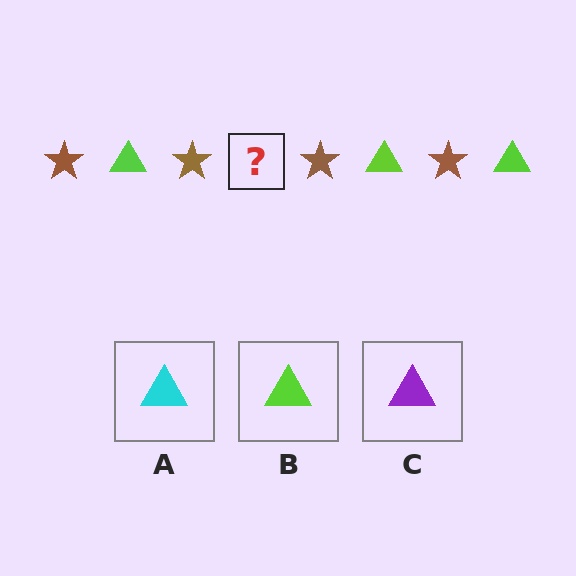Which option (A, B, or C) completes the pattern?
B.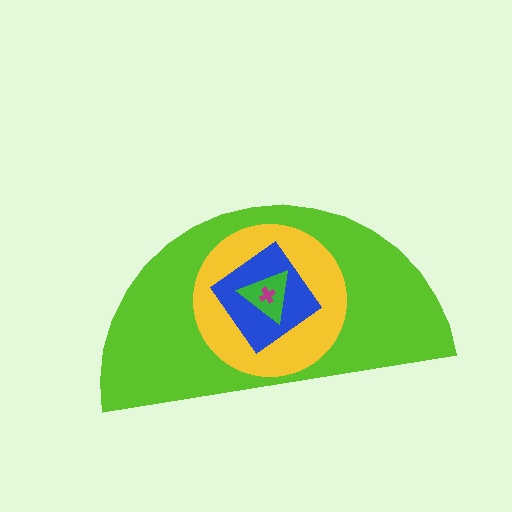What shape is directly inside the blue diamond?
The green triangle.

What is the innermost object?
The magenta cross.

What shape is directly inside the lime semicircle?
The yellow circle.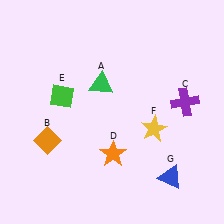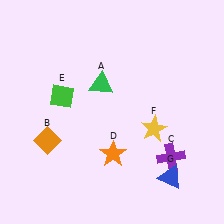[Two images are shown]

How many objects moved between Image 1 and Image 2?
1 object moved between the two images.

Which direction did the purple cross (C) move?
The purple cross (C) moved down.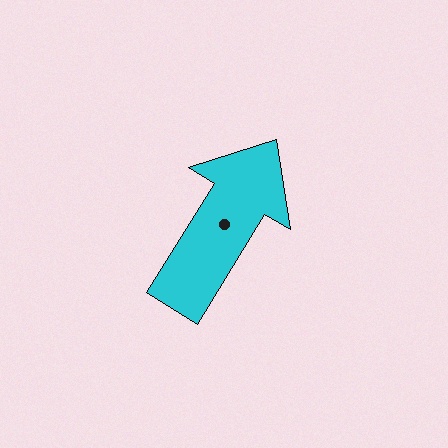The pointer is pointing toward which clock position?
Roughly 1 o'clock.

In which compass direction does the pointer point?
Northeast.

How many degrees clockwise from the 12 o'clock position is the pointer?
Approximately 32 degrees.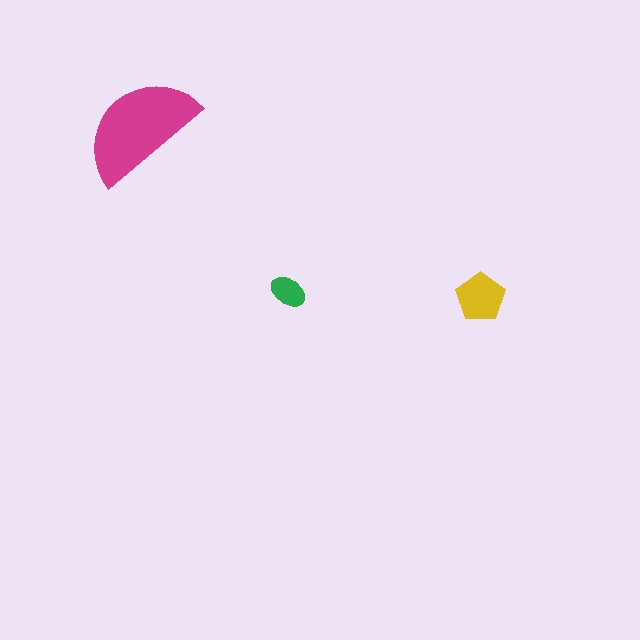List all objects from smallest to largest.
The green ellipse, the yellow pentagon, the magenta semicircle.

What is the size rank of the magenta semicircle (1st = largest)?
1st.